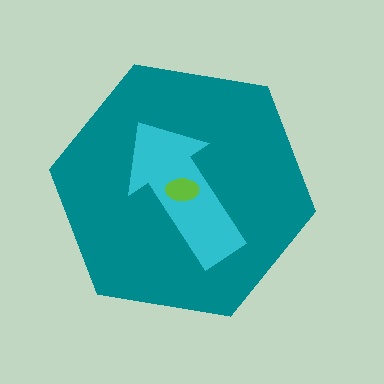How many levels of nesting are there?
3.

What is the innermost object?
The lime ellipse.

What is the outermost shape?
The teal hexagon.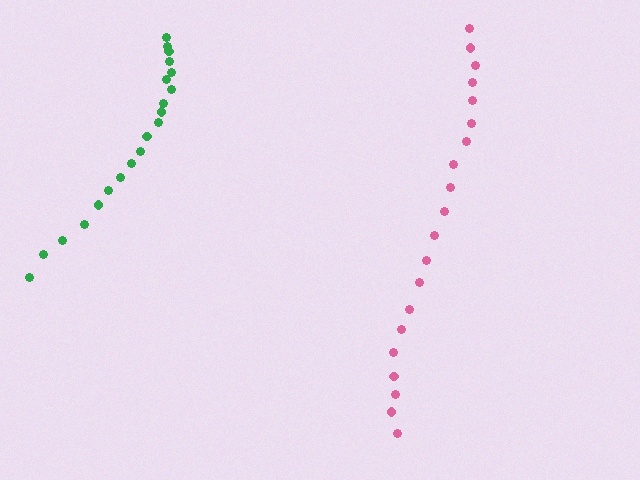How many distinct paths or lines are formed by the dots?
There are 2 distinct paths.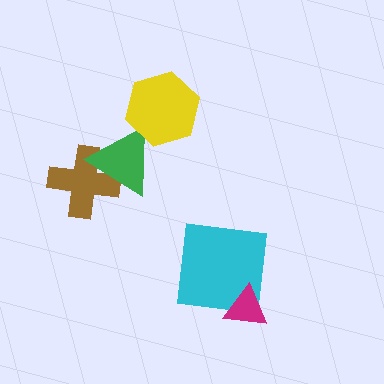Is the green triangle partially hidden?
Yes, it is partially covered by another shape.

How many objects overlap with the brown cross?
1 object overlaps with the brown cross.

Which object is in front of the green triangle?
The yellow hexagon is in front of the green triangle.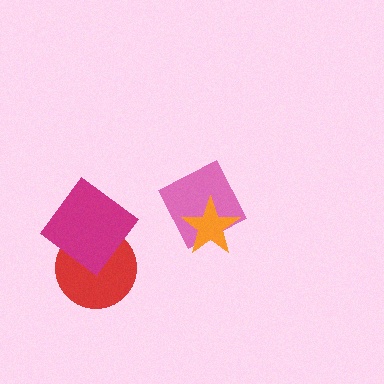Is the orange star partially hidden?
No, no other shape covers it.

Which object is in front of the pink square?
The orange star is in front of the pink square.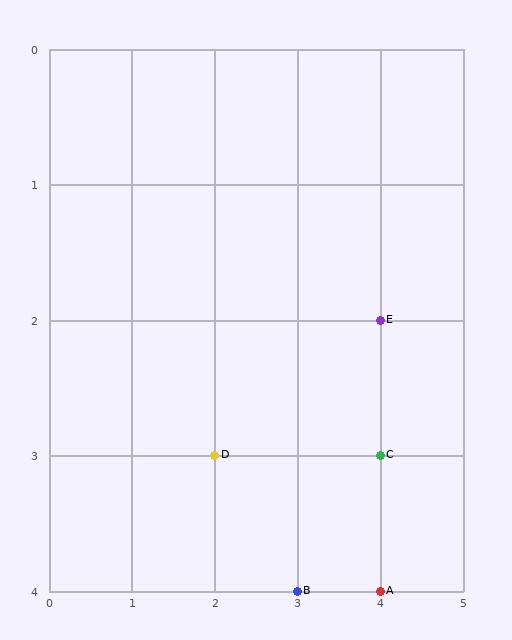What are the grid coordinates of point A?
Point A is at grid coordinates (4, 4).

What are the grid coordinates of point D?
Point D is at grid coordinates (2, 3).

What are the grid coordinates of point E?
Point E is at grid coordinates (4, 2).